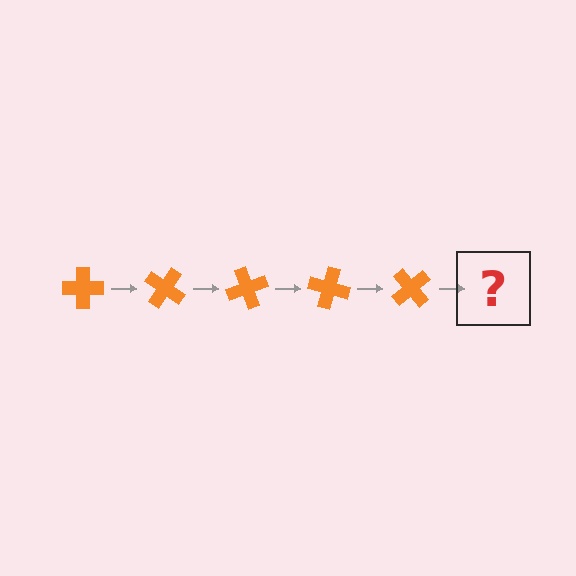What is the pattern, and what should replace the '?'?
The pattern is that the cross rotates 35 degrees each step. The '?' should be an orange cross rotated 175 degrees.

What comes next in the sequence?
The next element should be an orange cross rotated 175 degrees.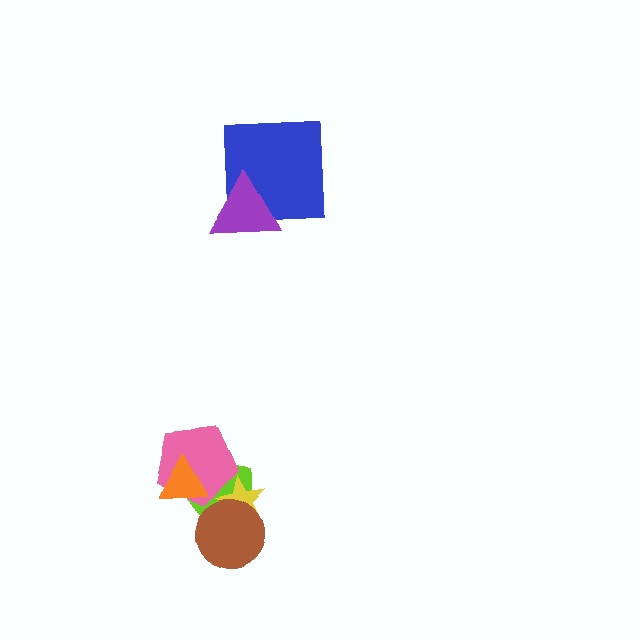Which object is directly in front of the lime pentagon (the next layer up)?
The pink pentagon is directly in front of the lime pentagon.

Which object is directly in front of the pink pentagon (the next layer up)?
The orange triangle is directly in front of the pink pentagon.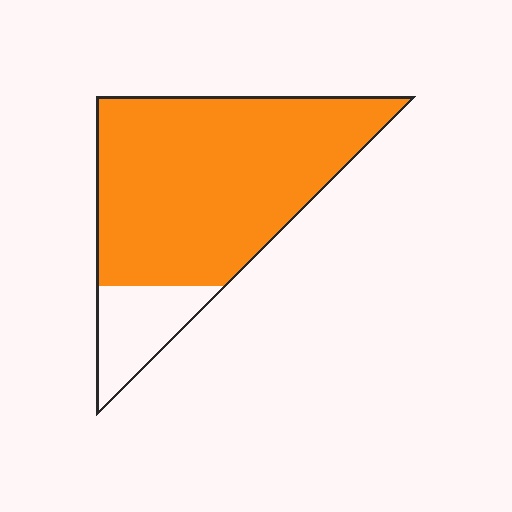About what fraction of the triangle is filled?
About five sixths (5/6).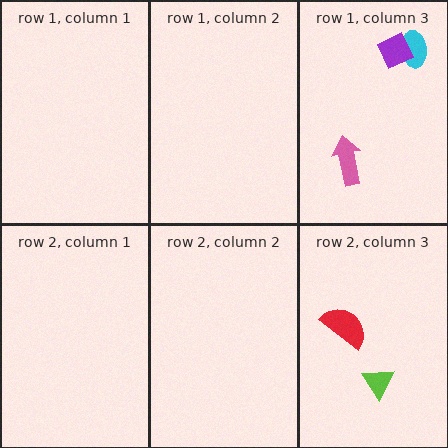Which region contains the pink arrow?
The row 1, column 3 region.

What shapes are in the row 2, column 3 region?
The lime triangle, the red semicircle.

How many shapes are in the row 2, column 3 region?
2.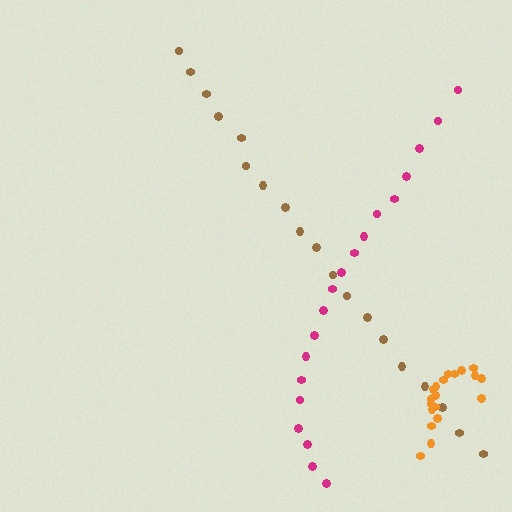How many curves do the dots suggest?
There are 3 distinct paths.